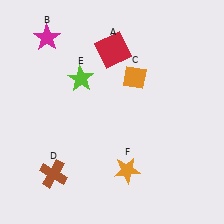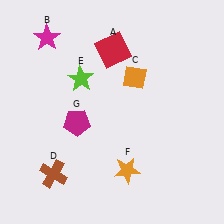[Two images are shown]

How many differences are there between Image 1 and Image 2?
There is 1 difference between the two images.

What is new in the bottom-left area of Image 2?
A magenta pentagon (G) was added in the bottom-left area of Image 2.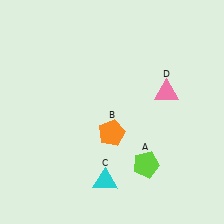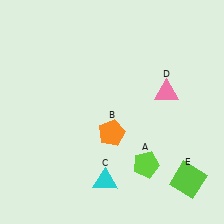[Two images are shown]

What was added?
A lime square (E) was added in Image 2.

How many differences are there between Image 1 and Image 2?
There is 1 difference between the two images.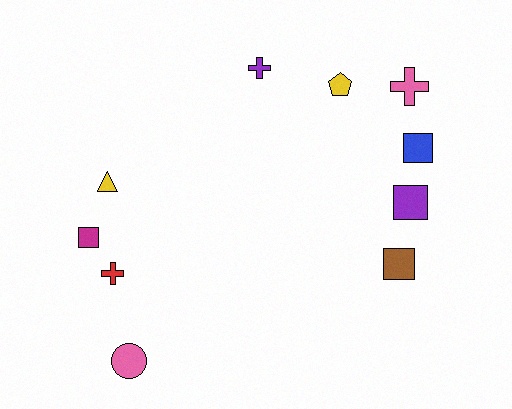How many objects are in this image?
There are 10 objects.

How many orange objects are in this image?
There are no orange objects.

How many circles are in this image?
There is 1 circle.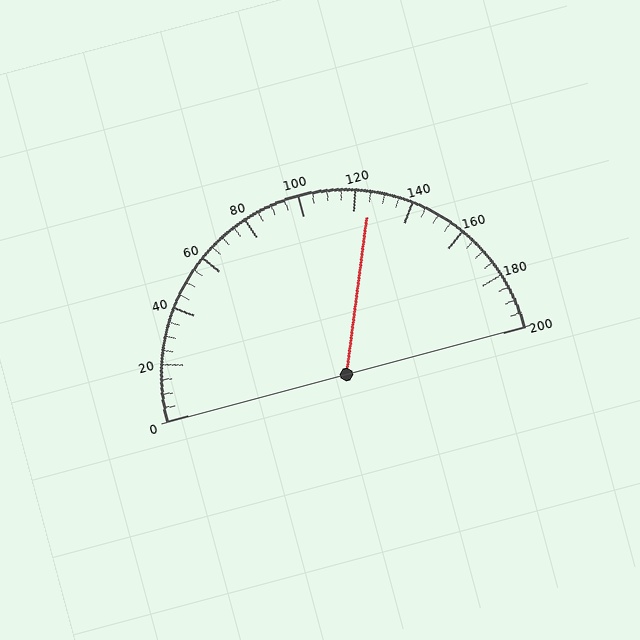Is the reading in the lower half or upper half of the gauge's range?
The reading is in the upper half of the range (0 to 200).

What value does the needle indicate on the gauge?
The needle indicates approximately 125.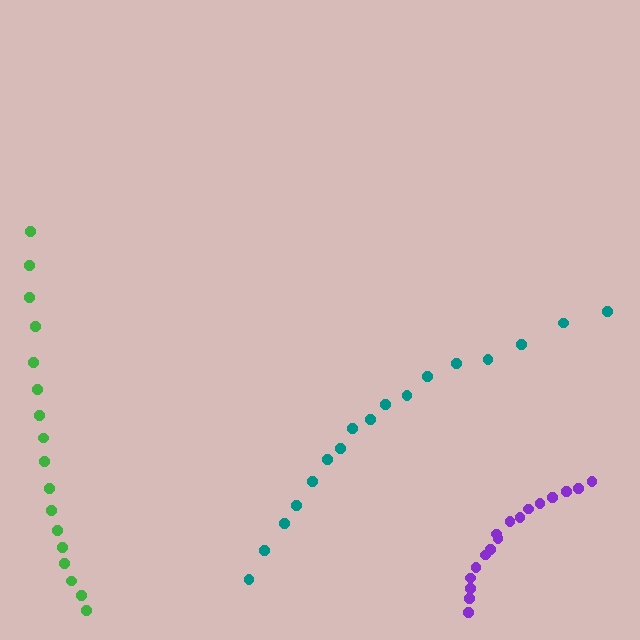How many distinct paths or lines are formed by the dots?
There are 3 distinct paths.